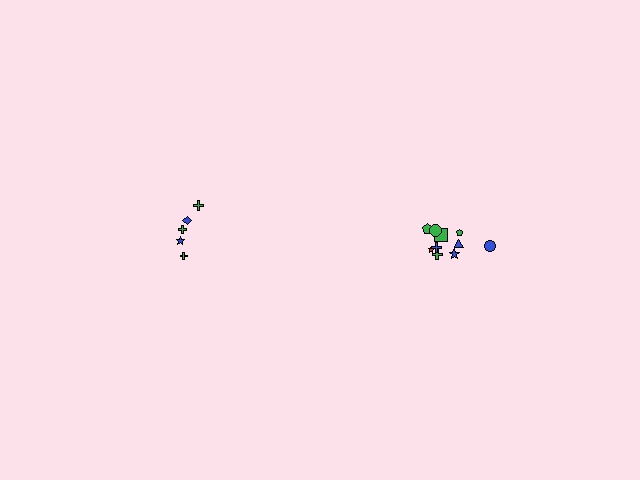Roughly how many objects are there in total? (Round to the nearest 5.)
Roughly 15 objects in total.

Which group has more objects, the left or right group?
The right group.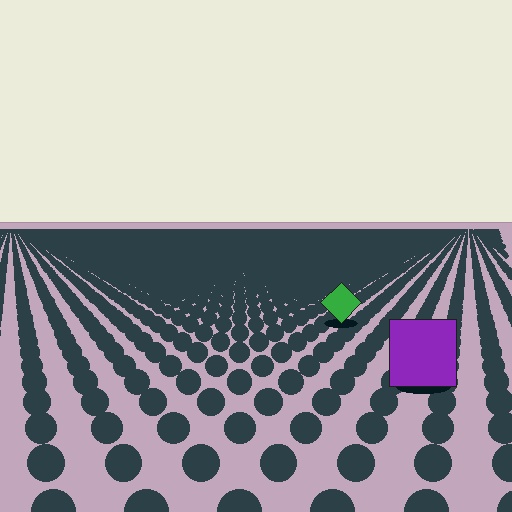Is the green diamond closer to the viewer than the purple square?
No. The purple square is closer — you can tell from the texture gradient: the ground texture is coarser near it.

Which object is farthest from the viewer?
The green diamond is farthest from the viewer. It appears smaller and the ground texture around it is denser.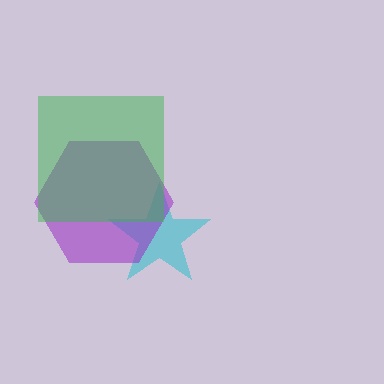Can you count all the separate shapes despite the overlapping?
Yes, there are 3 separate shapes.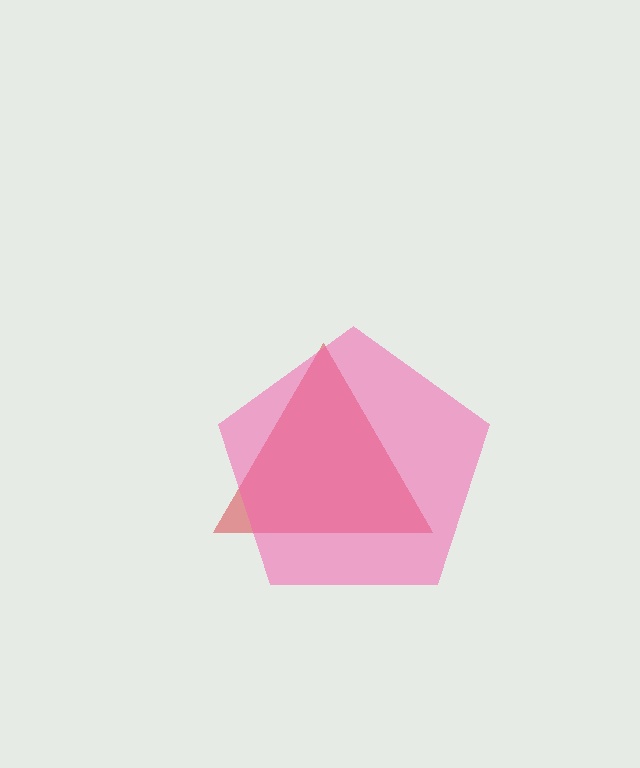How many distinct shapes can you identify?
There are 2 distinct shapes: a red triangle, a pink pentagon.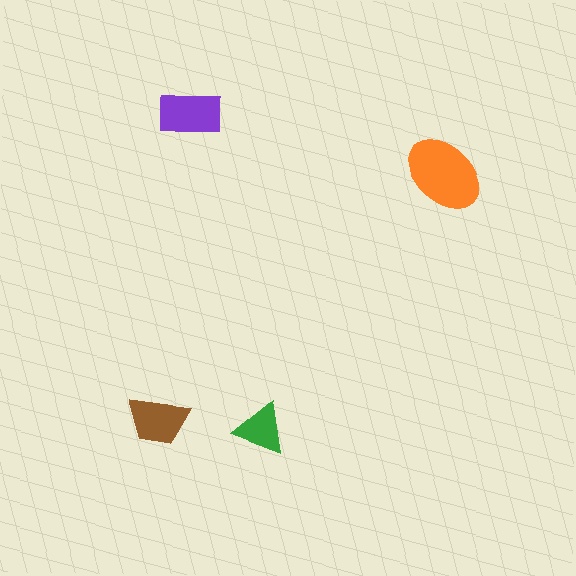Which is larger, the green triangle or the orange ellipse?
The orange ellipse.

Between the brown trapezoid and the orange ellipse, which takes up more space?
The orange ellipse.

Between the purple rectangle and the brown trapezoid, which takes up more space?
The purple rectangle.